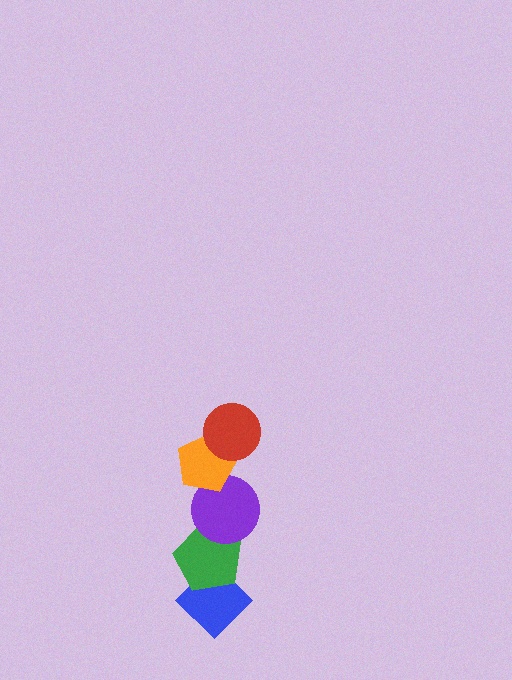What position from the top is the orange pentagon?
The orange pentagon is 2nd from the top.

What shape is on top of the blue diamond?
The green pentagon is on top of the blue diamond.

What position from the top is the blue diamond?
The blue diamond is 5th from the top.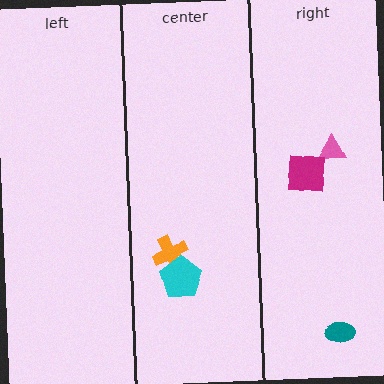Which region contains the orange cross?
The center region.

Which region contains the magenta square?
The right region.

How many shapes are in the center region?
2.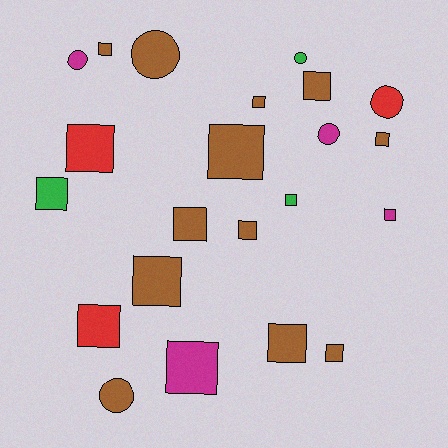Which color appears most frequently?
Brown, with 12 objects.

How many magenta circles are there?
There are 2 magenta circles.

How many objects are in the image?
There are 22 objects.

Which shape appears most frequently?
Square, with 16 objects.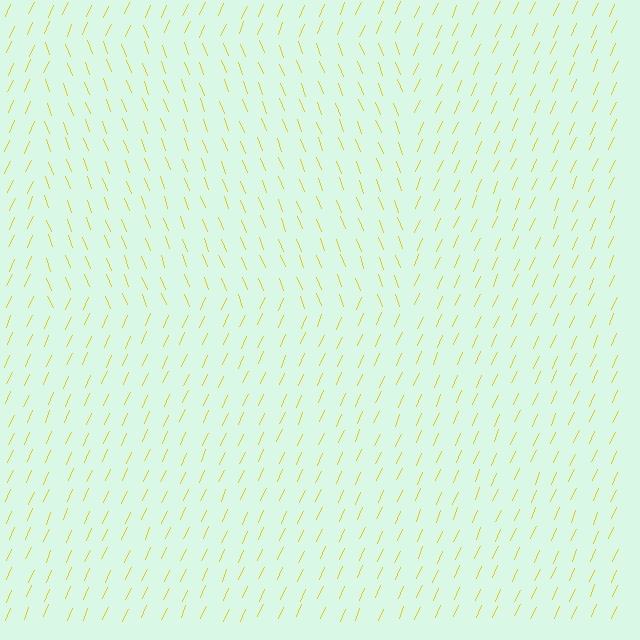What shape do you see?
I see a rectangle.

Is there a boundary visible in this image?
Yes, there is a texture boundary formed by a change in line orientation.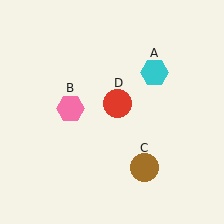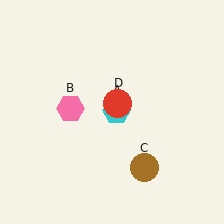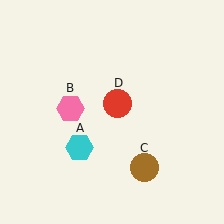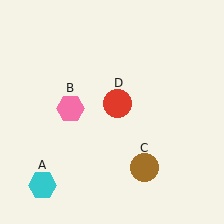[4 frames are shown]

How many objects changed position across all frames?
1 object changed position: cyan hexagon (object A).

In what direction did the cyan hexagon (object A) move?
The cyan hexagon (object A) moved down and to the left.